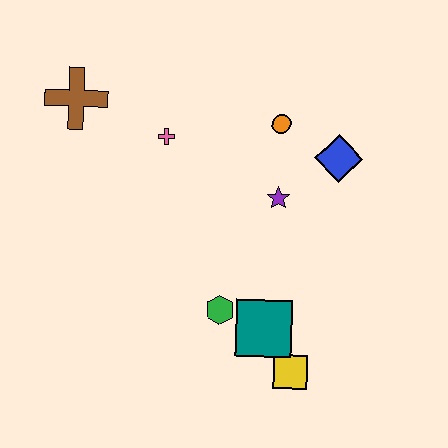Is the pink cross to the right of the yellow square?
No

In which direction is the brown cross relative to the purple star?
The brown cross is to the left of the purple star.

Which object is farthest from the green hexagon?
The brown cross is farthest from the green hexagon.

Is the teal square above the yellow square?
Yes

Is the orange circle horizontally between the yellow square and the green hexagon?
Yes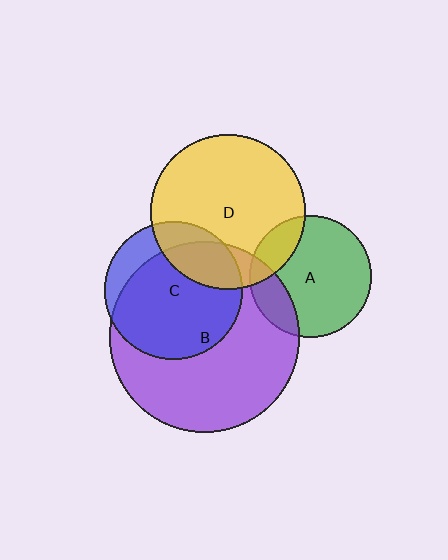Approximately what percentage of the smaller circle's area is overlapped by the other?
Approximately 20%.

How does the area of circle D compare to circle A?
Approximately 1.6 times.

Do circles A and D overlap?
Yes.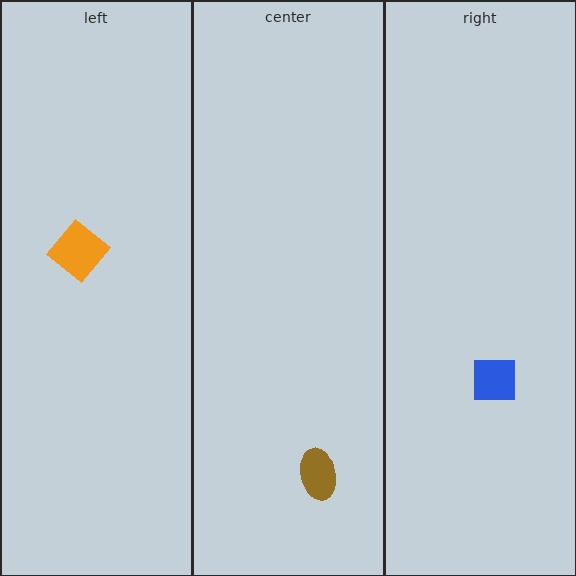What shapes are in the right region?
The blue square.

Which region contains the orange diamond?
The left region.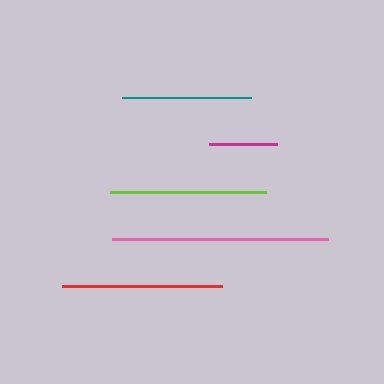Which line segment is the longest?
The pink line is the longest at approximately 216 pixels.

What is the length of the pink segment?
The pink segment is approximately 216 pixels long.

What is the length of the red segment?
The red segment is approximately 160 pixels long.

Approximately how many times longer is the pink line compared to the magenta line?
The pink line is approximately 3.2 times the length of the magenta line.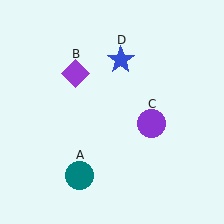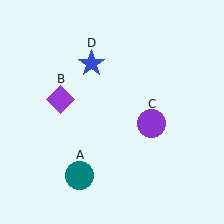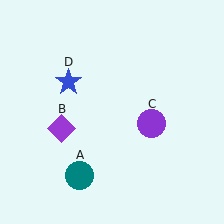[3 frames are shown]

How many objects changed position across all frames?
2 objects changed position: purple diamond (object B), blue star (object D).